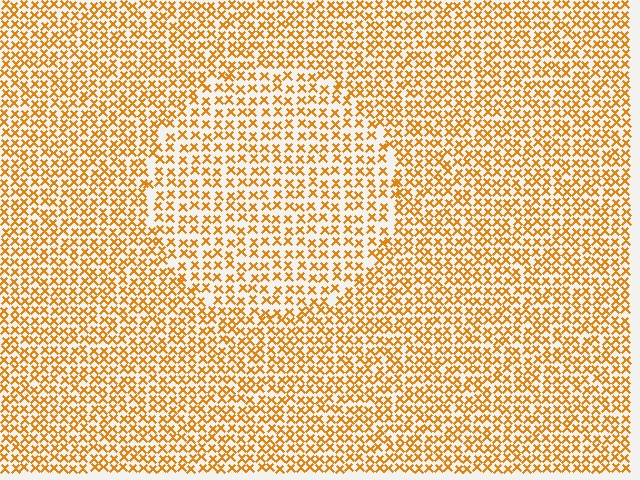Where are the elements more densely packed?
The elements are more densely packed outside the circle boundary.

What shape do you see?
I see a circle.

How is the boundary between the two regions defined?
The boundary is defined by a change in element density (approximately 1.4x ratio). All elements are the same color, size, and shape.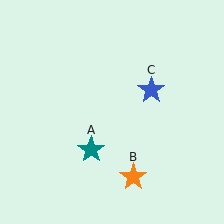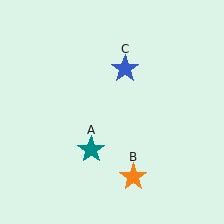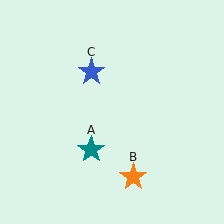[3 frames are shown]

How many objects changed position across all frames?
1 object changed position: blue star (object C).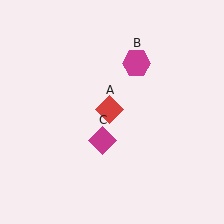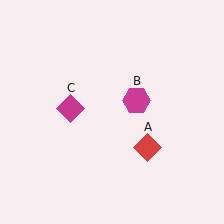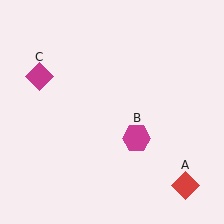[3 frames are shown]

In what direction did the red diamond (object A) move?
The red diamond (object A) moved down and to the right.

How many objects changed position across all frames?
3 objects changed position: red diamond (object A), magenta hexagon (object B), magenta diamond (object C).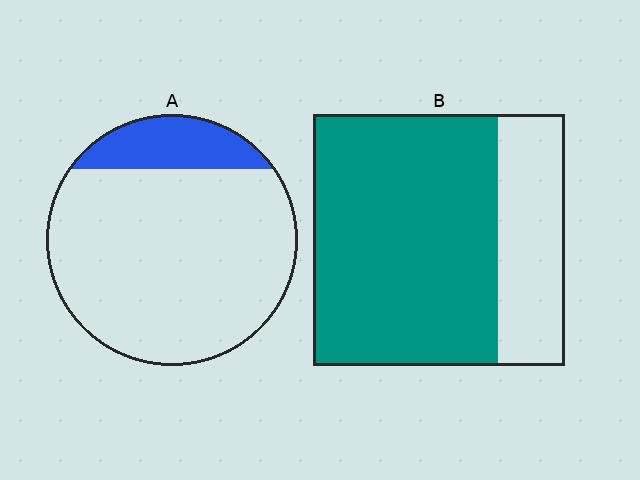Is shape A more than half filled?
No.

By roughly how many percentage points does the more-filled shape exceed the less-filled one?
By roughly 55 percentage points (B over A).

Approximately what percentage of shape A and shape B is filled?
A is approximately 15% and B is approximately 75%.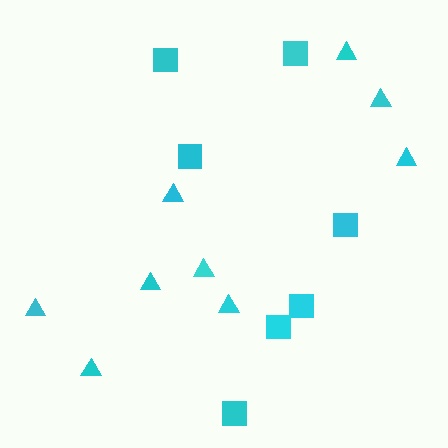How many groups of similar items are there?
There are 2 groups: one group of triangles (9) and one group of squares (7).